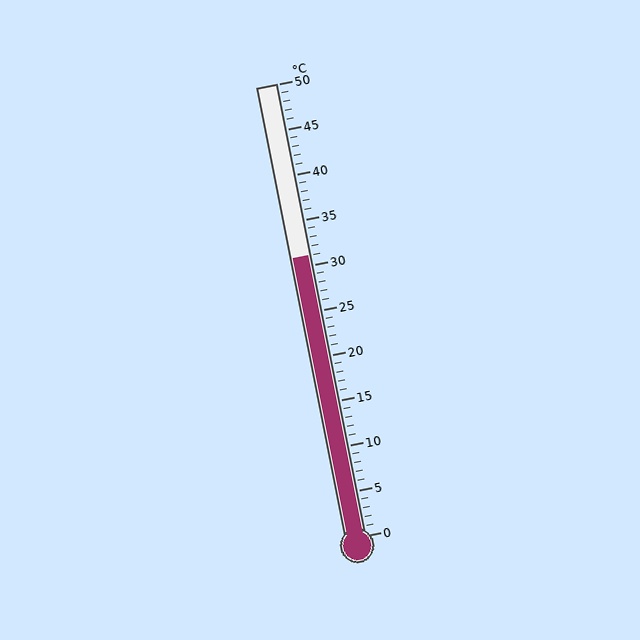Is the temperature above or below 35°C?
The temperature is below 35°C.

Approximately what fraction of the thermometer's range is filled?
The thermometer is filled to approximately 60% of its range.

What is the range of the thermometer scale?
The thermometer scale ranges from 0°C to 50°C.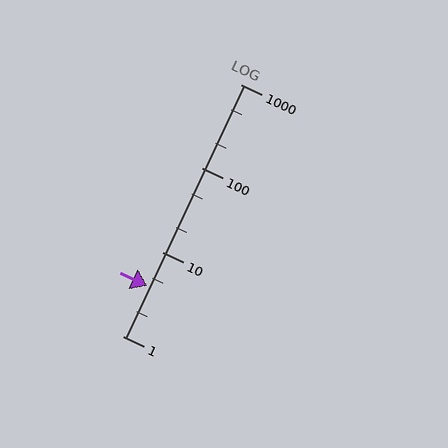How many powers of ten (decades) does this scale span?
The scale spans 3 decades, from 1 to 1000.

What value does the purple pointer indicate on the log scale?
The pointer indicates approximately 4.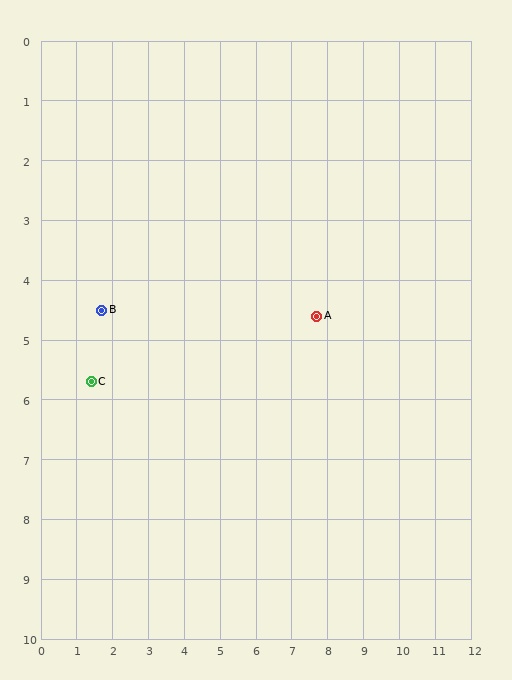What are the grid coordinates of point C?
Point C is at approximately (1.4, 5.7).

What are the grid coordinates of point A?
Point A is at approximately (7.7, 4.6).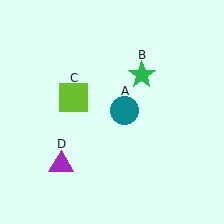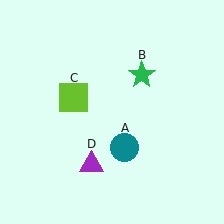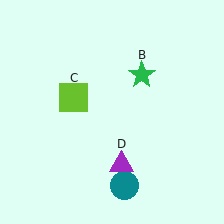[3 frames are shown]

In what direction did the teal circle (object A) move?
The teal circle (object A) moved down.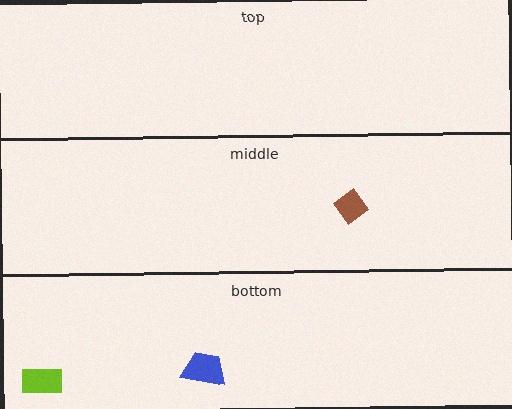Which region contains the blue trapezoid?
The bottom region.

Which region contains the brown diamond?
The middle region.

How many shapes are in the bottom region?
2.